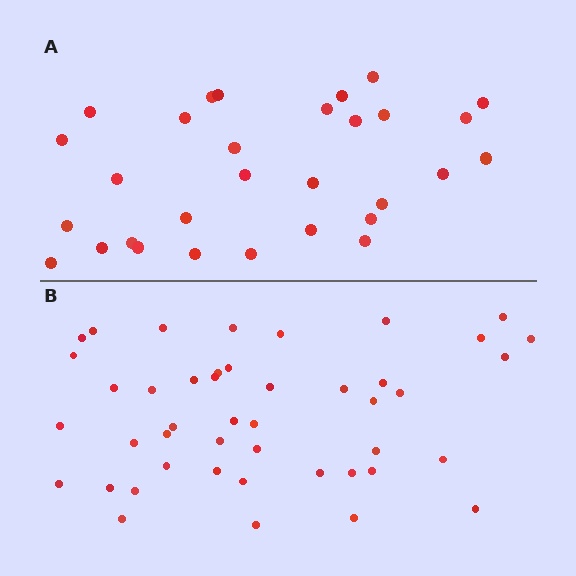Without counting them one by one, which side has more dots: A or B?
Region B (the bottom region) has more dots.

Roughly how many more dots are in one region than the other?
Region B has approximately 15 more dots than region A.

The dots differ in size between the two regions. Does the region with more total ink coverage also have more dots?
No. Region A has more total ink coverage because its dots are larger, but region B actually contains more individual dots. Total area can be misleading — the number of items is what matters here.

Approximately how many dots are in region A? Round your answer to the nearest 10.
About 30 dots.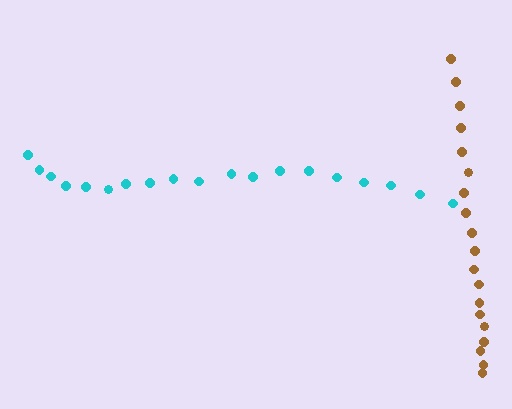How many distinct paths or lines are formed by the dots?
There are 2 distinct paths.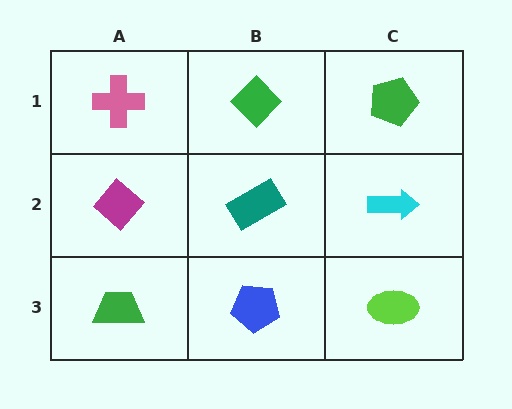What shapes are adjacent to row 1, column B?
A teal rectangle (row 2, column B), a pink cross (row 1, column A), a green pentagon (row 1, column C).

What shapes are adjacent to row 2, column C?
A green pentagon (row 1, column C), a lime ellipse (row 3, column C), a teal rectangle (row 2, column B).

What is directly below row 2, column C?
A lime ellipse.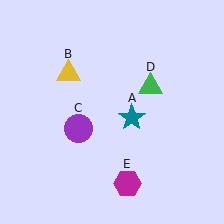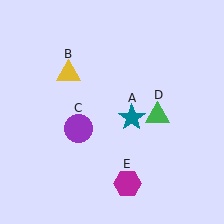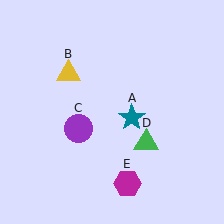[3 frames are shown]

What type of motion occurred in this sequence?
The green triangle (object D) rotated clockwise around the center of the scene.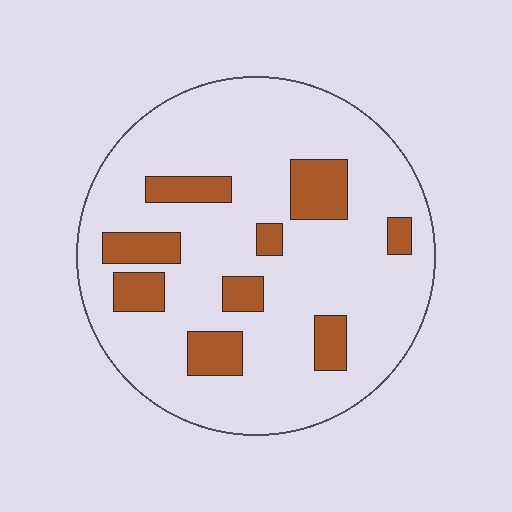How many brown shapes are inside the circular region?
9.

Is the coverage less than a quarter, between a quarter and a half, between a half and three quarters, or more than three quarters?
Less than a quarter.